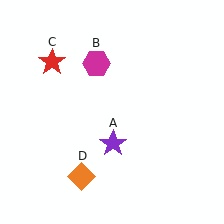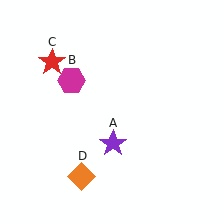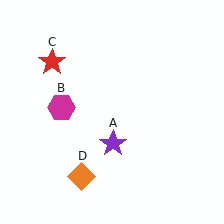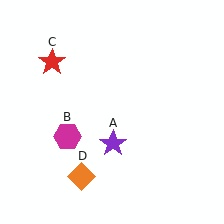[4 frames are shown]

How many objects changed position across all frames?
1 object changed position: magenta hexagon (object B).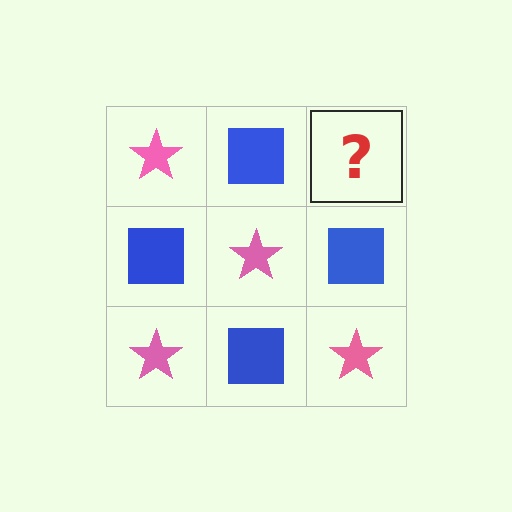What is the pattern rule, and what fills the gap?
The rule is that it alternates pink star and blue square in a checkerboard pattern. The gap should be filled with a pink star.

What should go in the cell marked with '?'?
The missing cell should contain a pink star.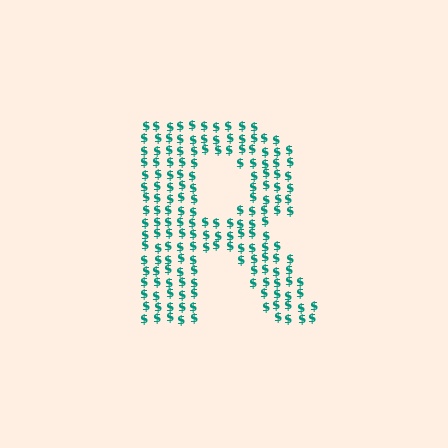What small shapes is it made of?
It is made of small dollar signs.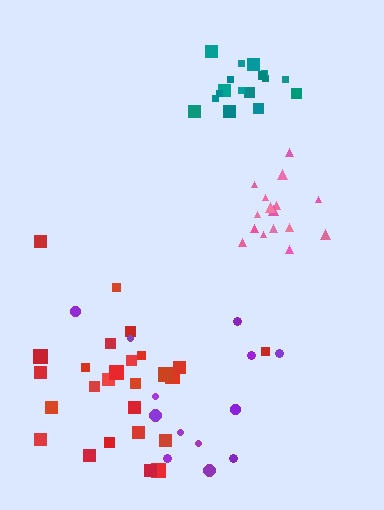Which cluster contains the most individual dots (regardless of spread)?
Red (26).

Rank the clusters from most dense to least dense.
teal, pink, red, purple.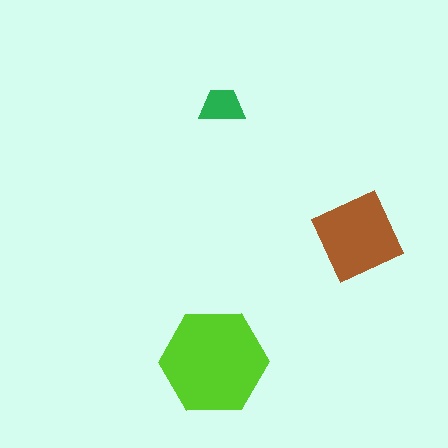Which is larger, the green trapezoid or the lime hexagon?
The lime hexagon.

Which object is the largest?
The lime hexagon.